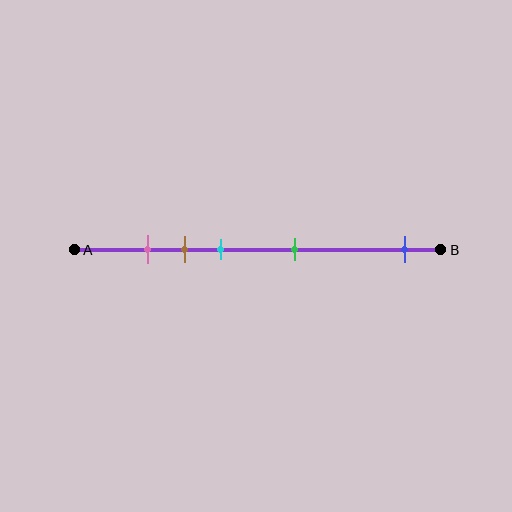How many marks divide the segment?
There are 5 marks dividing the segment.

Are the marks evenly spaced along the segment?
No, the marks are not evenly spaced.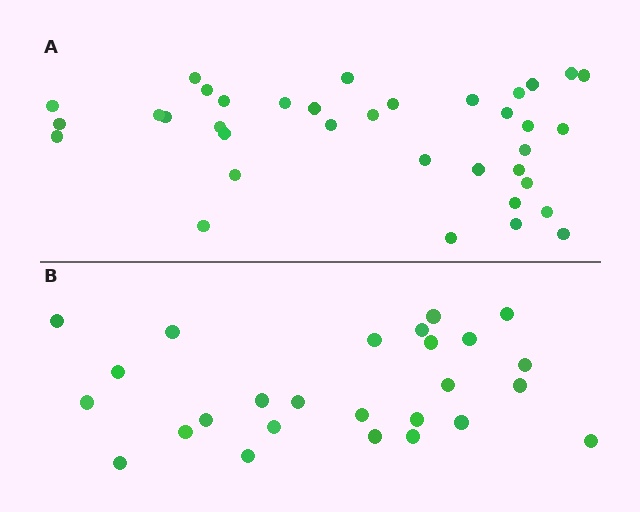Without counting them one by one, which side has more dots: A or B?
Region A (the top region) has more dots.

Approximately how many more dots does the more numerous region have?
Region A has roughly 10 or so more dots than region B.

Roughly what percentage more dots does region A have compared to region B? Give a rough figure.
About 40% more.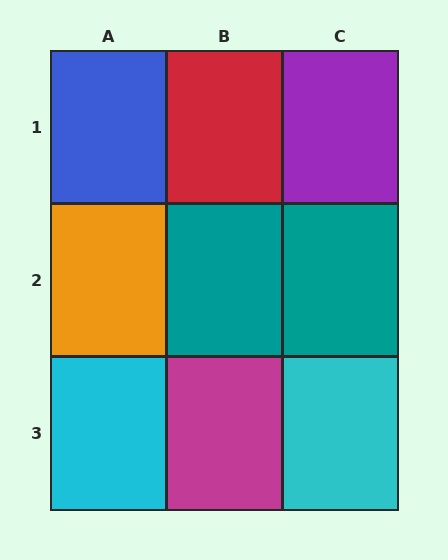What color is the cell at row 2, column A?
Orange.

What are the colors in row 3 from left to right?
Cyan, magenta, cyan.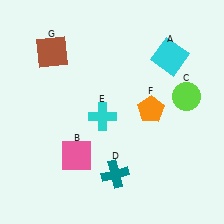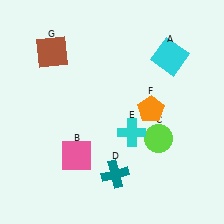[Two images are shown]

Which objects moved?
The objects that moved are: the lime circle (C), the cyan cross (E).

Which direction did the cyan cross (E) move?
The cyan cross (E) moved right.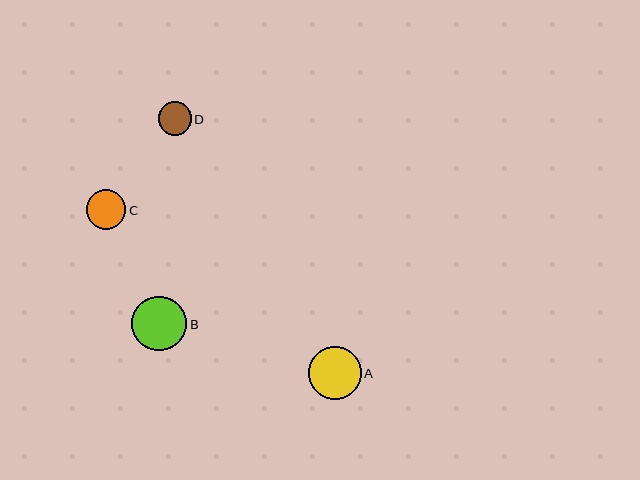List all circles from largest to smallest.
From largest to smallest: B, A, C, D.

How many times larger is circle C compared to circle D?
Circle C is approximately 1.2 times the size of circle D.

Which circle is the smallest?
Circle D is the smallest with a size of approximately 33 pixels.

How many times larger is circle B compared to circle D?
Circle B is approximately 1.6 times the size of circle D.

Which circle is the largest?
Circle B is the largest with a size of approximately 55 pixels.